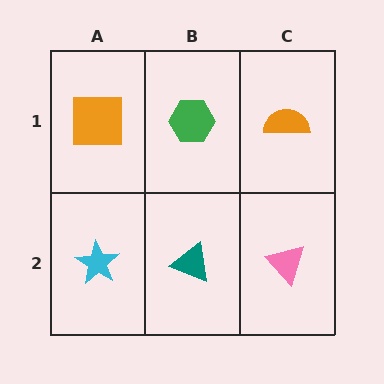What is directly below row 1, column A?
A cyan star.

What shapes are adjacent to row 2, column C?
An orange semicircle (row 1, column C), a teal triangle (row 2, column B).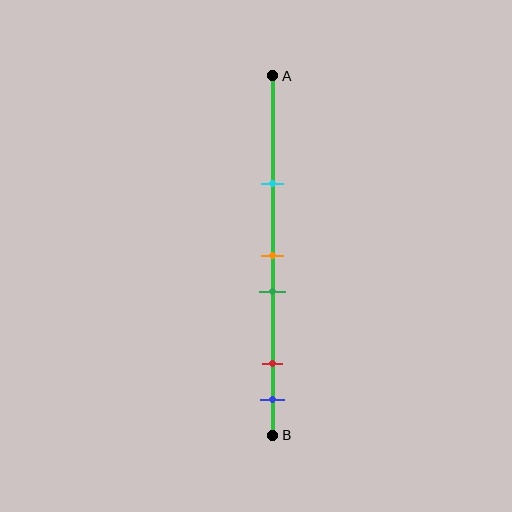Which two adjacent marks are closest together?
The orange and green marks are the closest adjacent pair.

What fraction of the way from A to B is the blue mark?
The blue mark is approximately 90% (0.9) of the way from A to B.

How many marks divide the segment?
There are 5 marks dividing the segment.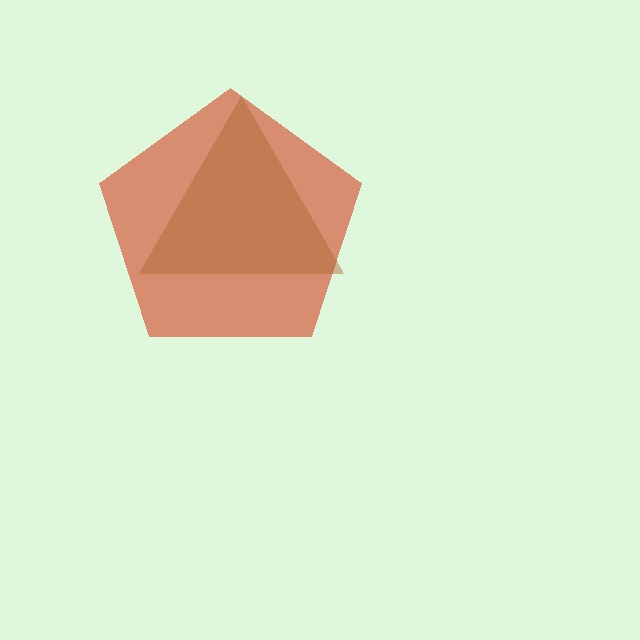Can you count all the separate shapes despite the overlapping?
Yes, there are 2 separate shapes.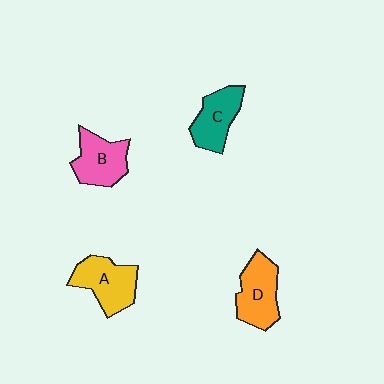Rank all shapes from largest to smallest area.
From largest to smallest: A (yellow), D (orange), B (pink), C (teal).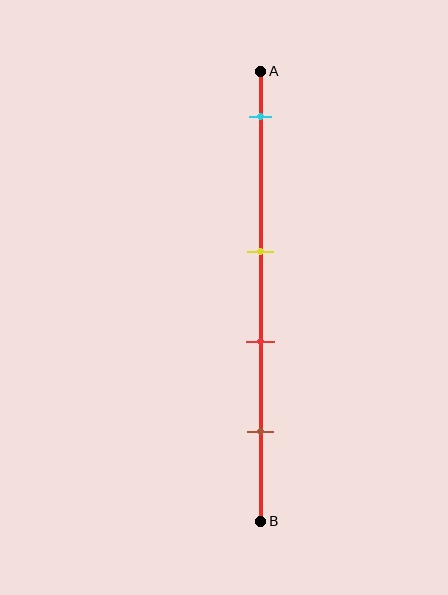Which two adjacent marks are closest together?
The yellow and red marks are the closest adjacent pair.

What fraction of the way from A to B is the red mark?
The red mark is approximately 60% (0.6) of the way from A to B.